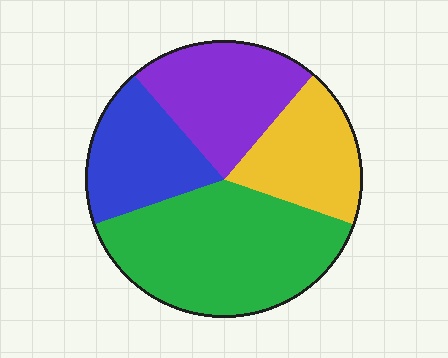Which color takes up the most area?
Green, at roughly 40%.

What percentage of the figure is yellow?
Yellow takes up about one fifth (1/5) of the figure.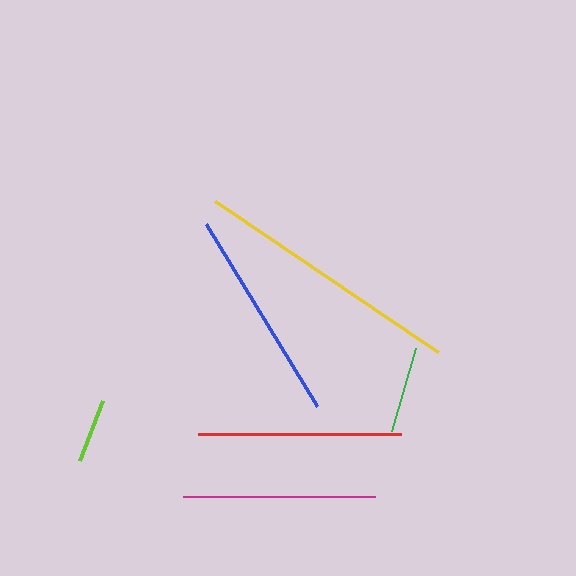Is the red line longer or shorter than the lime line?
The red line is longer than the lime line.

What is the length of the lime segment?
The lime segment is approximately 64 pixels long.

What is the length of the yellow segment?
The yellow segment is approximately 270 pixels long.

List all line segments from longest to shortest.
From longest to shortest: yellow, blue, red, magenta, green, lime.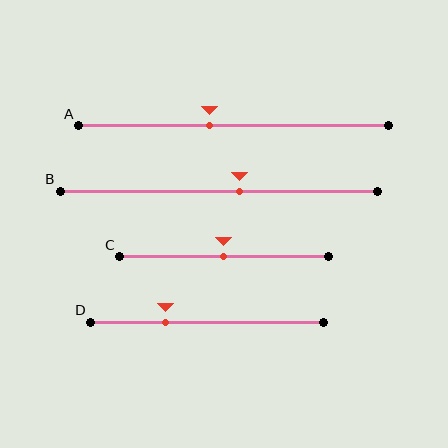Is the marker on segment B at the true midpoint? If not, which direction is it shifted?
No, the marker on segment B is shifted to the right by about 7% of the segment length.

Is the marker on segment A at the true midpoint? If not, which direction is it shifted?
No, the marker on segment A is shifted to the left by about 8% of the segment length.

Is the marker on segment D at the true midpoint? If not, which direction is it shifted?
No, the marker on segment D is shifted to the left by about 18% of the segment length.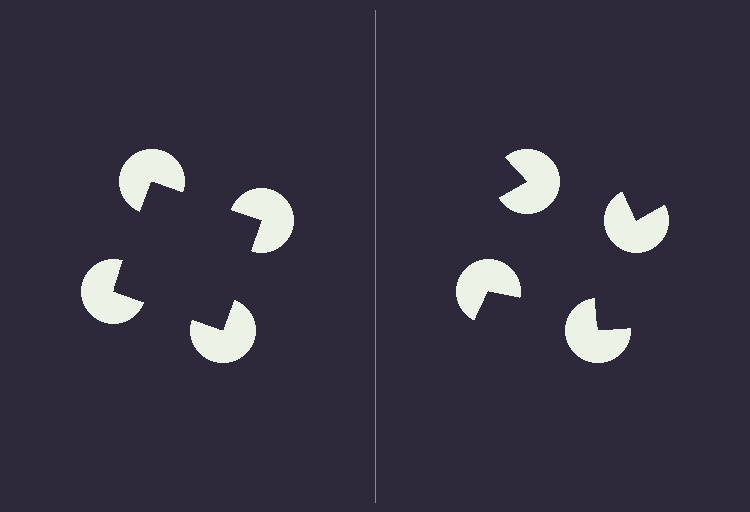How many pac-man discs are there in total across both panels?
8 — 4 on each side.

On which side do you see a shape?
An illusory square appears on the left side. On the right side the wedge cuts are rotated, so no coherent shape forms.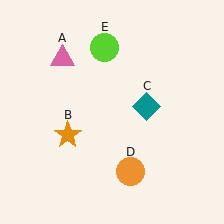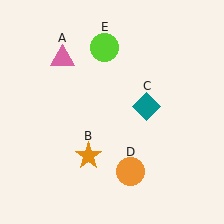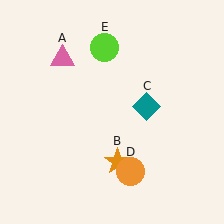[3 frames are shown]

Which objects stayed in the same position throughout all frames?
Pink triangle (object A) and teal diamond (object C) and orange circle (object D) and lime circle (object E) remained stationary.